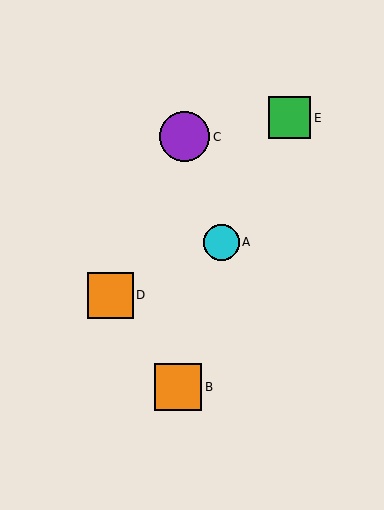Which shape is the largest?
The purple circle (labeled C) is the largest.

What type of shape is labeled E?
Shape E is a green square.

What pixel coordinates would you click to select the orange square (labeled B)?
Click at (178, 387) to select the orange square B.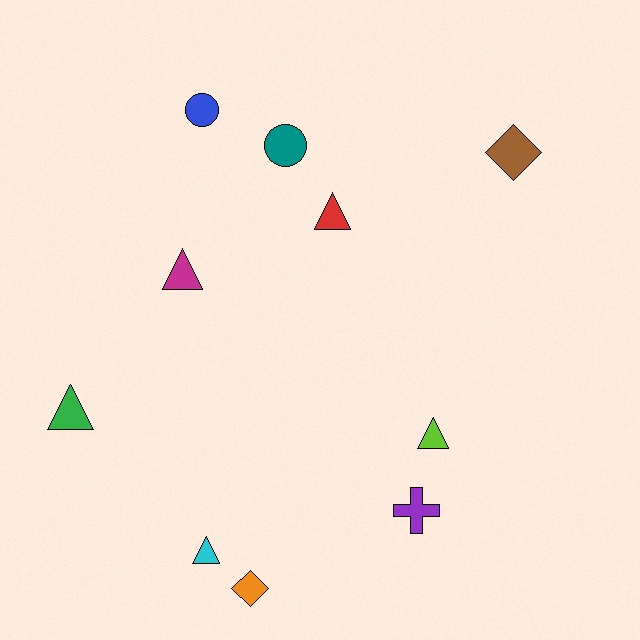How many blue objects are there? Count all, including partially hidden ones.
There is 1 blue object.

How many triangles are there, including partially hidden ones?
There are 5 triangles.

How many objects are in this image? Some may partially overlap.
There are 10 objects.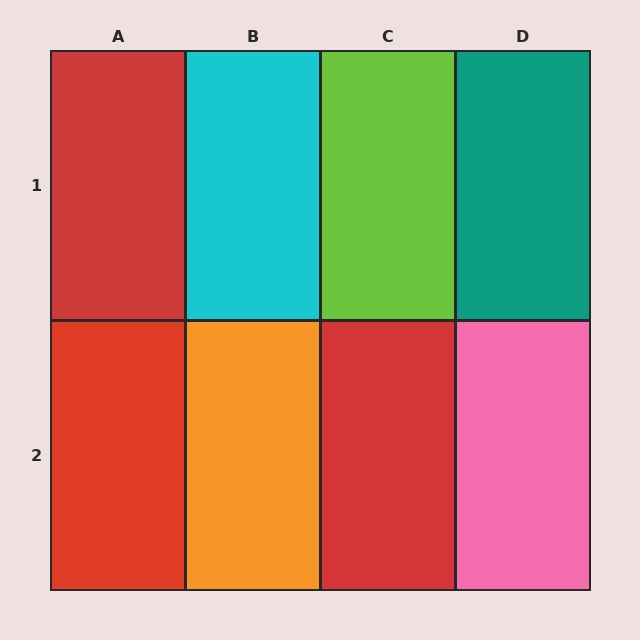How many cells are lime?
1 cell is lime.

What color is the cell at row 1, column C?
Lime.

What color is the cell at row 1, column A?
Red.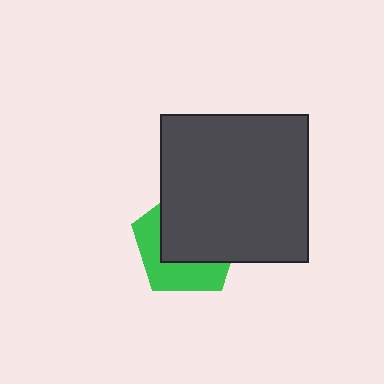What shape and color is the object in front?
The object in front is a dark gray square.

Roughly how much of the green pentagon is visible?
A small part of it is visible (roughly 40%).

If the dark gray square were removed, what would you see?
You would see the complete green pentagon.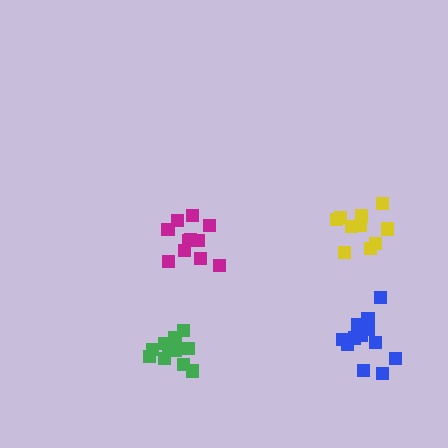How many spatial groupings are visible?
There are 4 spatial groupings.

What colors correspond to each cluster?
The clusters are colored: yellow, green, blue, magenta.